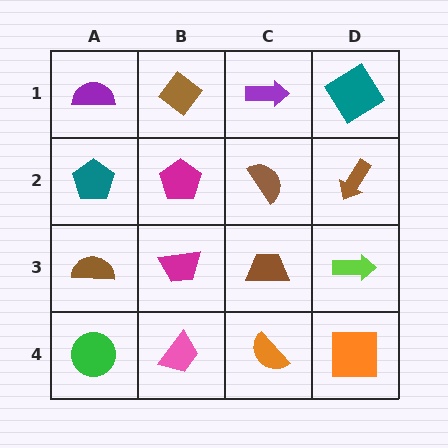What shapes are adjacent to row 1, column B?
A magenta pentagon (row 2, column B), a purple semicircle (row 1, column A), a purple arrow (row 1, column C).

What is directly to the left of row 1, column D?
A purple arrow.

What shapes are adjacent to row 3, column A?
A teal pentagon (row 2, column A), a green circle (row 4, column A), a magenta trapezoid (row 3, column B).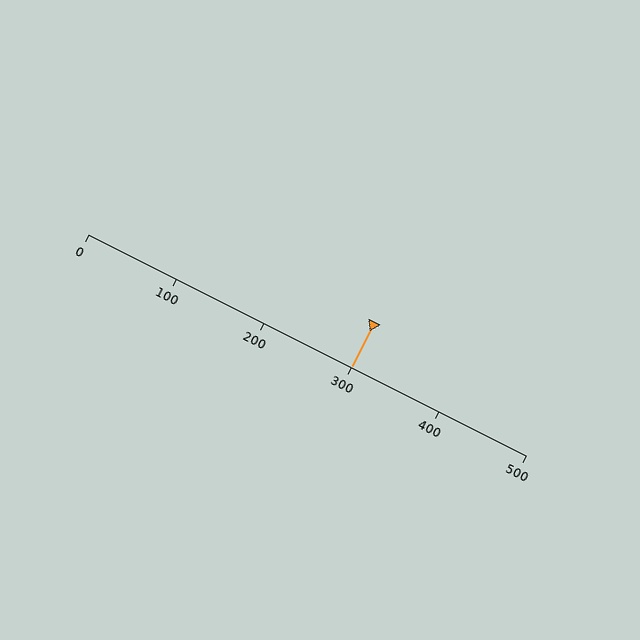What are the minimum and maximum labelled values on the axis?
The axis runs from 0 to 500.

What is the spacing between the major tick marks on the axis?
The major ticks are spaced 100 apart.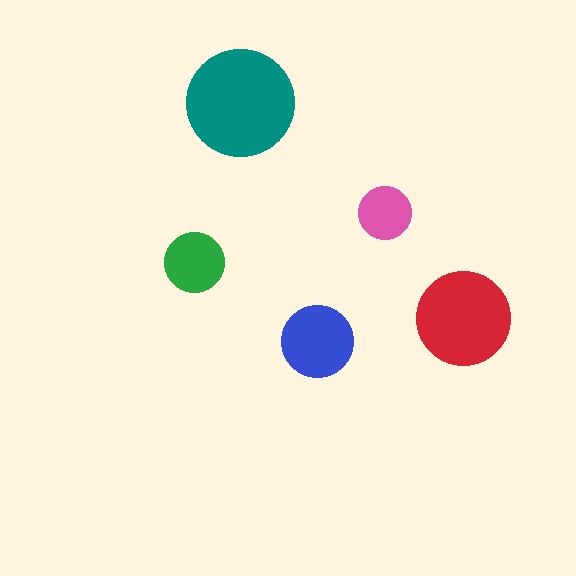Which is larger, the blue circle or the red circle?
The red one.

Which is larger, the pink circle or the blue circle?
The blue one.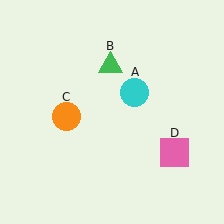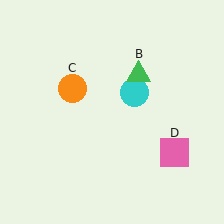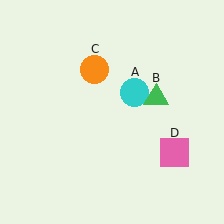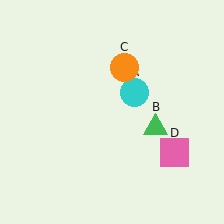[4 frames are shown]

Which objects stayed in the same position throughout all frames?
Cyan circle (object A) and pink square (object D) remained stationary.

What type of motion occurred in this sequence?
The green triangle (object B), orange circle (object C) rotated clockwise around the center of the scene.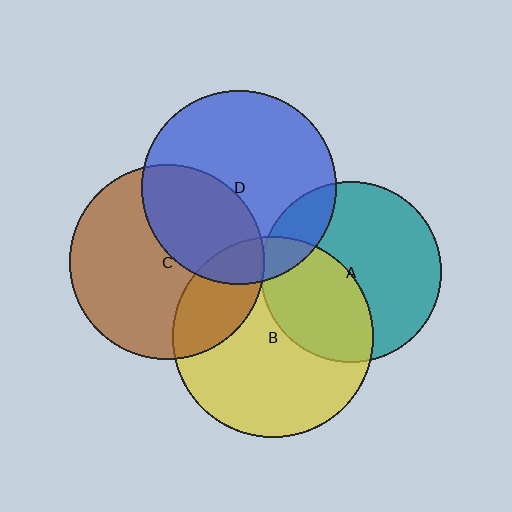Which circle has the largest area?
Circle B (yellow).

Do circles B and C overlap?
Yes.